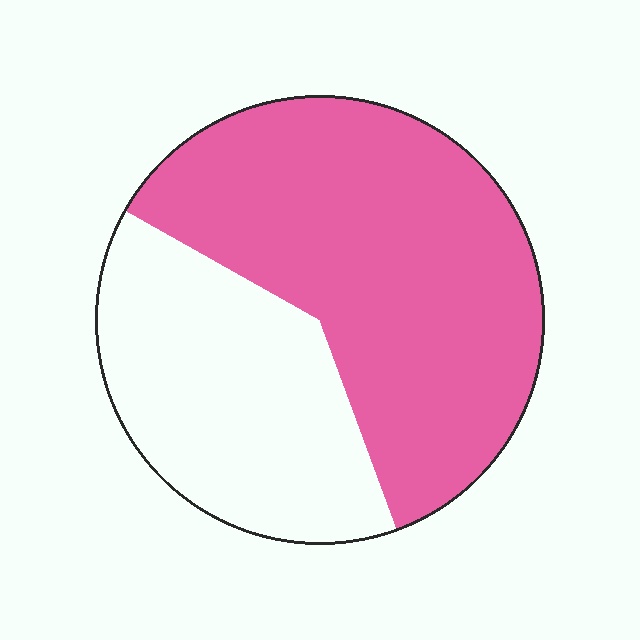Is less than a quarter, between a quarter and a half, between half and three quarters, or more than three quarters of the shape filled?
Between half and three quarters.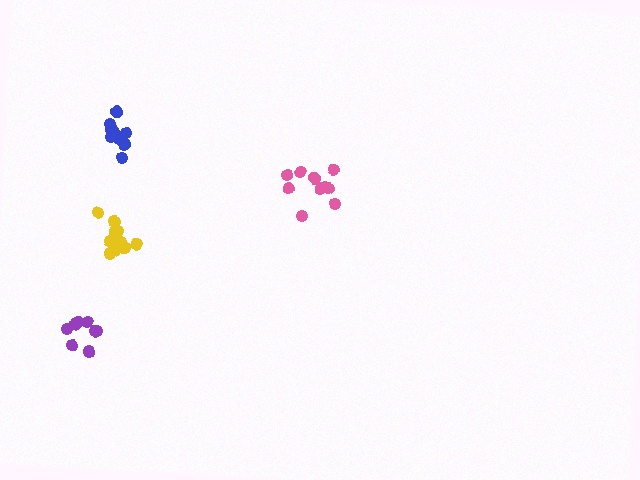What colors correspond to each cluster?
The clusters are colored: blue, pink, purple, yellow.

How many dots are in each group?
Group 1: 10 dots, Group 2: 10 dots, Group 3: 8 dots, Group 4: 13 dots (41 total).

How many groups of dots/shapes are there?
There are 4 groups.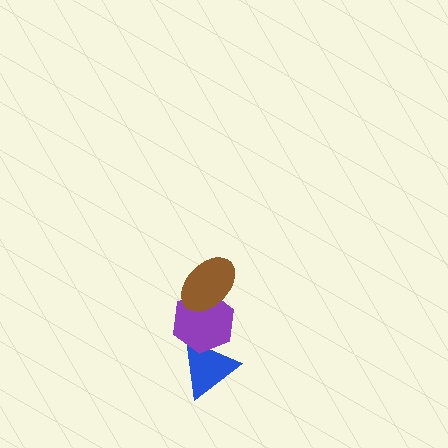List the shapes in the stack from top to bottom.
From top to bottom: the brown ellipse, the purple hexagon, the blue triangle.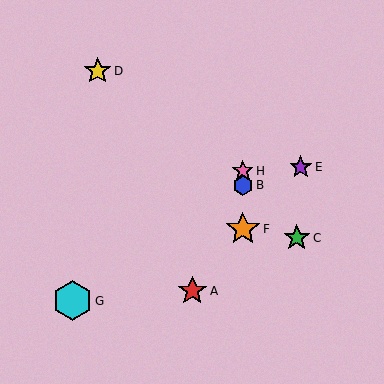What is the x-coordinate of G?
Object G is at x≈72.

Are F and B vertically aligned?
Yes, both are at x≈243.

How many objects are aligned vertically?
3 objects (B, F, H) are aligned vertically.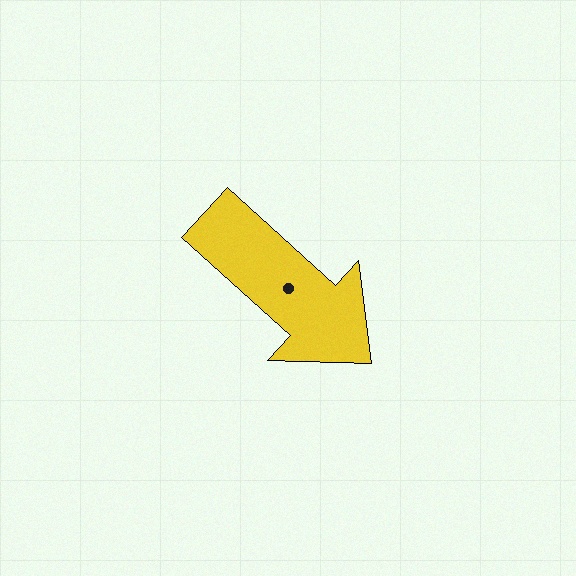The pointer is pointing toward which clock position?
Roughly 4 o'clock.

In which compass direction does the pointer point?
Southeast.